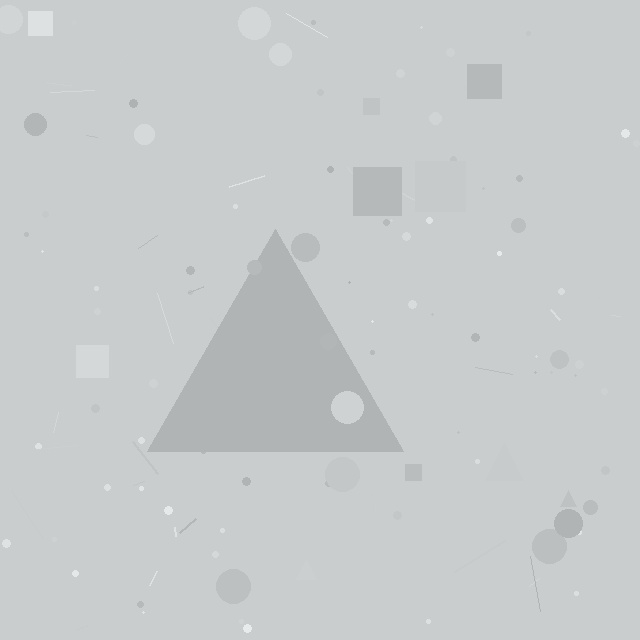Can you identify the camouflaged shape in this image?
The camouflaged shape is a triangle.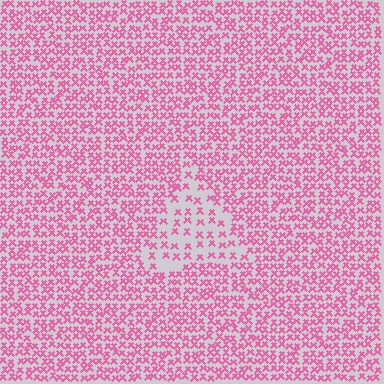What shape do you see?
I see a triangle.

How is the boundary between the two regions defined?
The boundary is defined by a change in element density (approximately 2.1x ratio). All elements are the same color, size, and shape.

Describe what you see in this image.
The image contains small pink elements arranged at two different densities. A triangle-shaped region is visible where the elements are less densely packed than the surrounding area.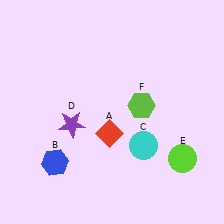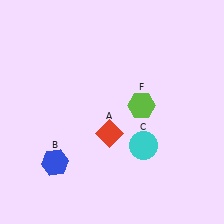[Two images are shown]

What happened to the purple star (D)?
The purple star (D) was removed in Image 2. It was in the bottom-left area of Image 1.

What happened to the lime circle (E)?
The lime circle (E) was removed in Image 2. It was in the bottom-right area of Image 1.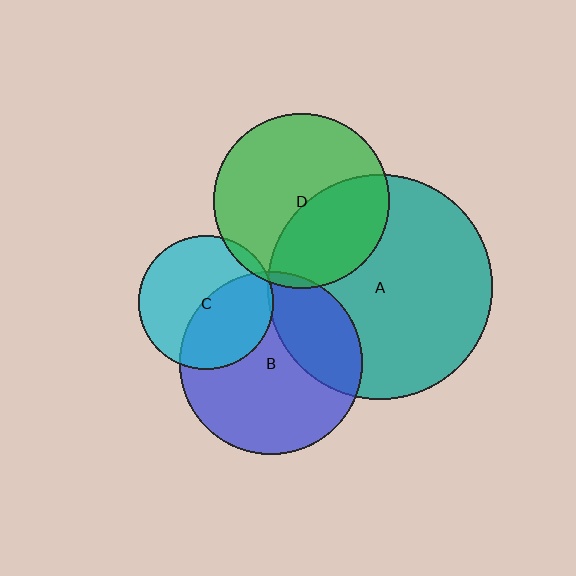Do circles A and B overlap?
Yes.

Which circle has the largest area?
Circle A (teal).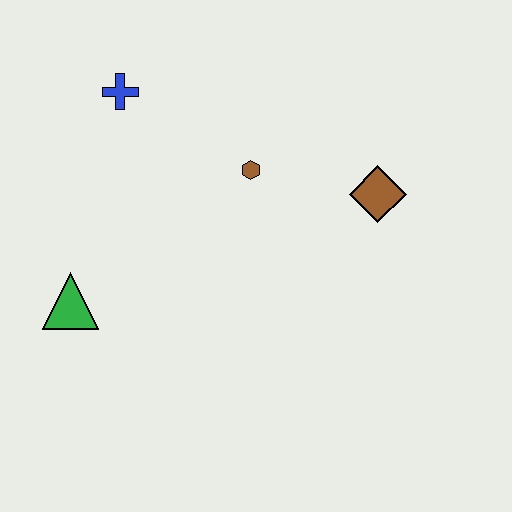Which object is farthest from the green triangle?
The brown diamond is farthest from the green triangle.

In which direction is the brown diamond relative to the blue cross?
The brown diamond is to the right of the blue cross.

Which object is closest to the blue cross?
The brown hexagon is closest to the blue cross.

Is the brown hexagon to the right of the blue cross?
Yes